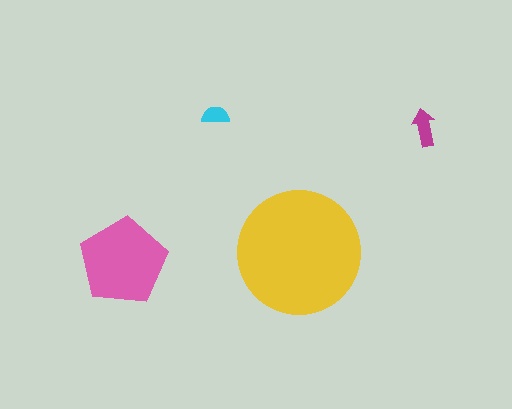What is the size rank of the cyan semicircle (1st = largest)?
4th.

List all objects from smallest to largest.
The cyan semicircle, the magenta arrow, the pink pentagon, the yellow circle.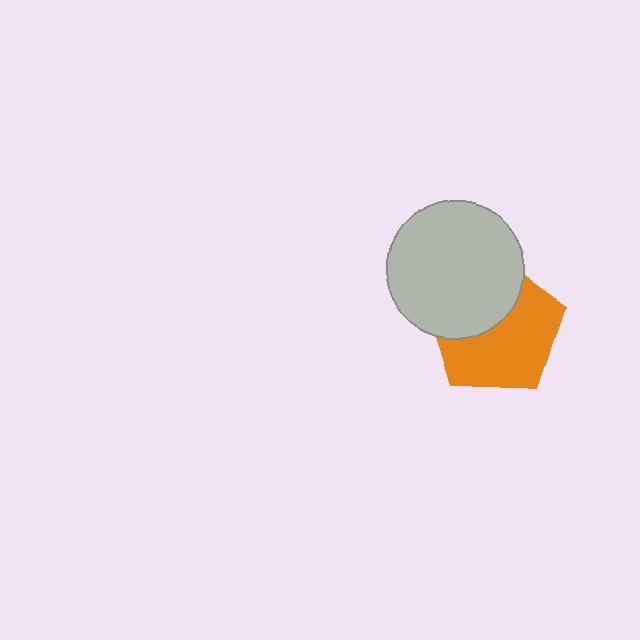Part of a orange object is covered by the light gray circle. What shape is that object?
It is a pentagon.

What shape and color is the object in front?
The object in front is a light gray circle.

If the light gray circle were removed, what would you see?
You would see the complete orange pentagon.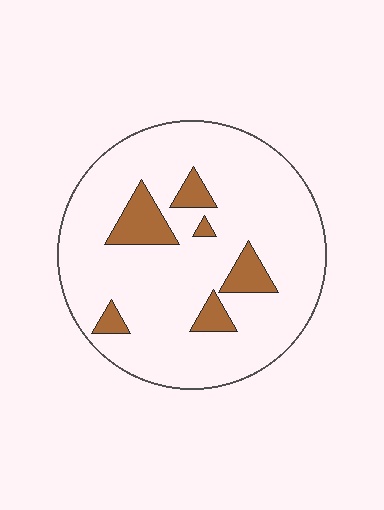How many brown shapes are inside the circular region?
6.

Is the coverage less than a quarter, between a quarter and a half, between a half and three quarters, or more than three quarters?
Less than a quarter.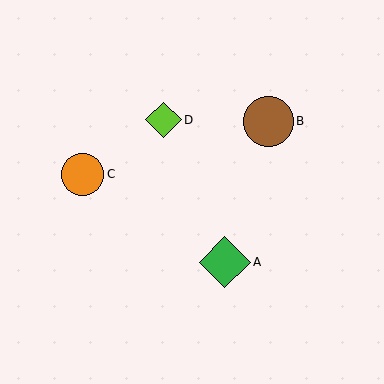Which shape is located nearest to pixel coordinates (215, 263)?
The green diamond (labeled A) at (225, 262) is nearest to that location.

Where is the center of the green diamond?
The center of the green diamond is at (225, 262).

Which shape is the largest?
The green diamond (labeled A) is the largest.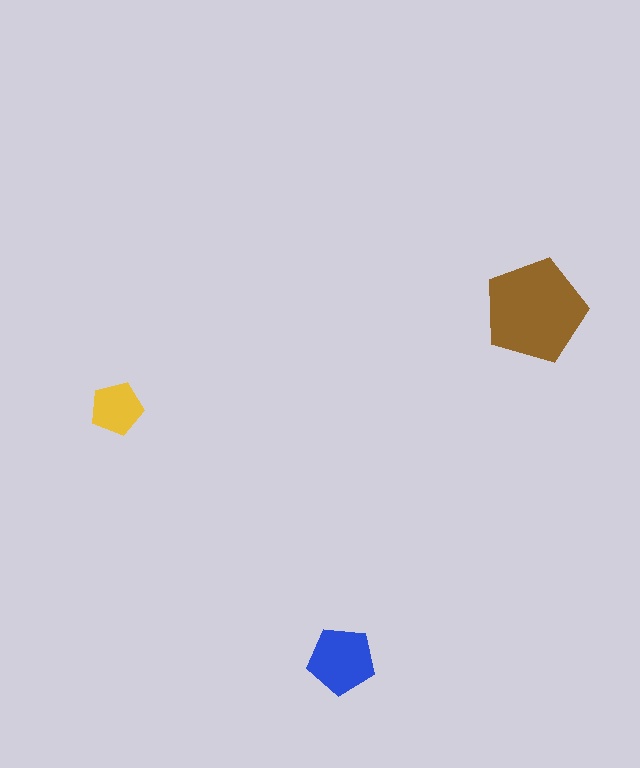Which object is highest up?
The brown pentagon is topmost.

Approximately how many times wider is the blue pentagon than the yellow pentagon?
About 1.5 times wider.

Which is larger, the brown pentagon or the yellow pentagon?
The brown one.